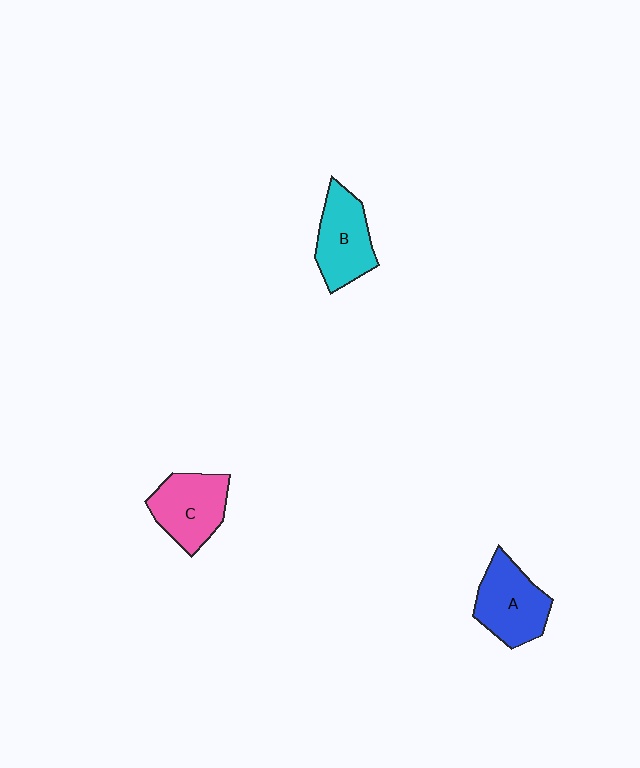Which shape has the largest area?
Shape A (blue).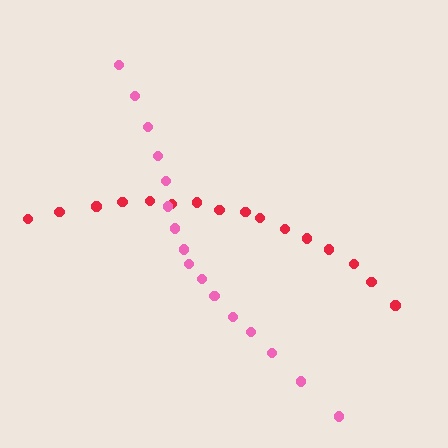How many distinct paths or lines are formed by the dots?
There are 2 distinct paths.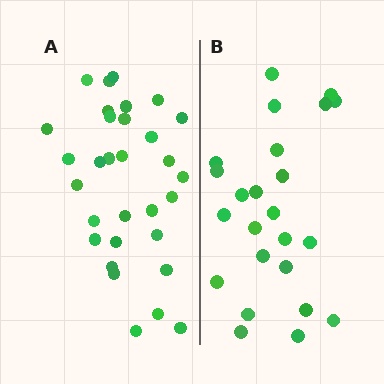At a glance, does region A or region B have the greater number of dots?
Region A (the left region) has more dots.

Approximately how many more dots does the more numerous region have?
Region A has roughly 8 or so more dots than region B.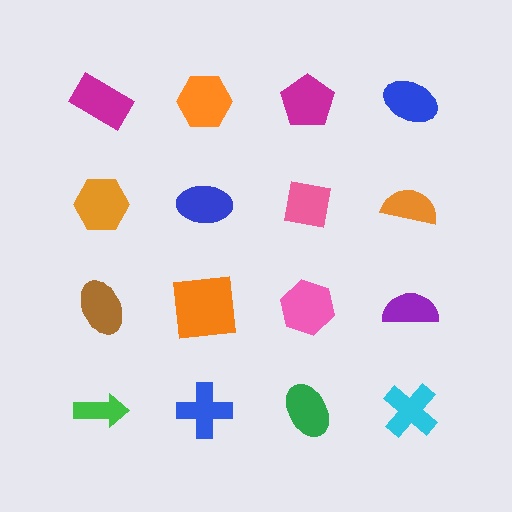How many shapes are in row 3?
4 shapes.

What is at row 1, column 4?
A blue ellipse.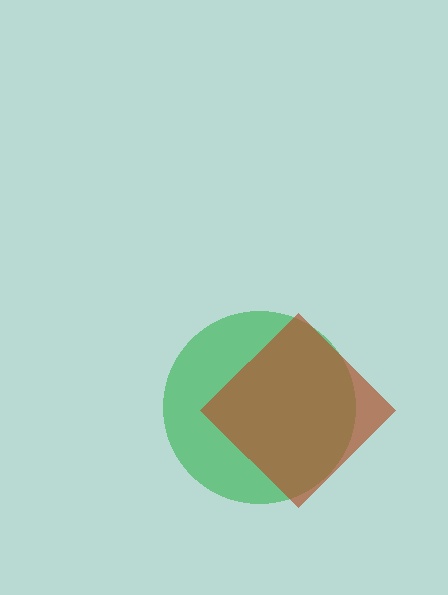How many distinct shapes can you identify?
There are 2 distinct shapes: a green circle, a brown diamond.